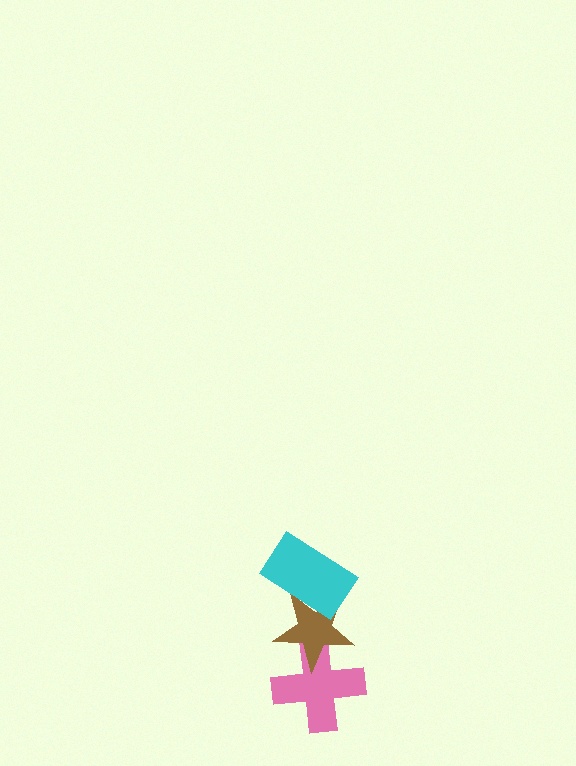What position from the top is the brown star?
The brown star is 2nd from the top.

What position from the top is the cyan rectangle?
The cyan rectangle is 1st from the top.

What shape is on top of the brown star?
The cyan rectangle is on top of the brown star.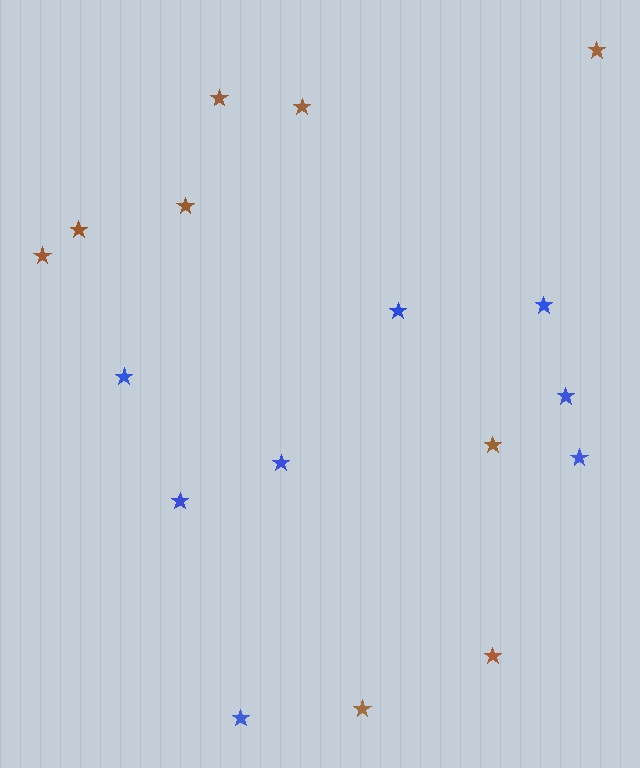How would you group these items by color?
There are 2 groups: one group of brown stars (9) and one group of blue stars (8).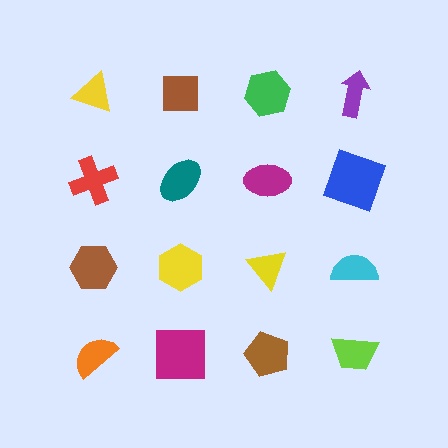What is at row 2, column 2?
A teal ellipse.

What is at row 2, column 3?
A magenta ellipse.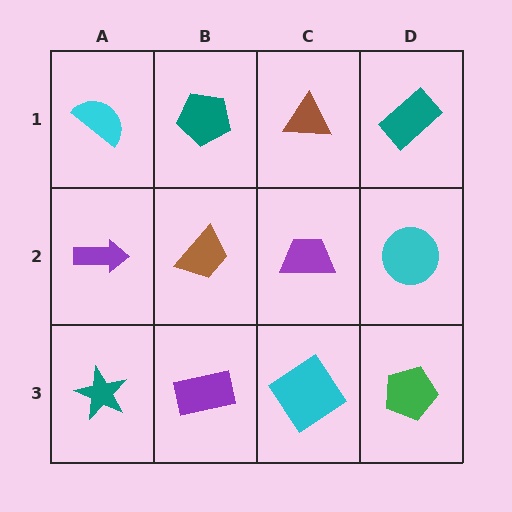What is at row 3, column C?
A cyan diamond.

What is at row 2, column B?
A brown trapezoid.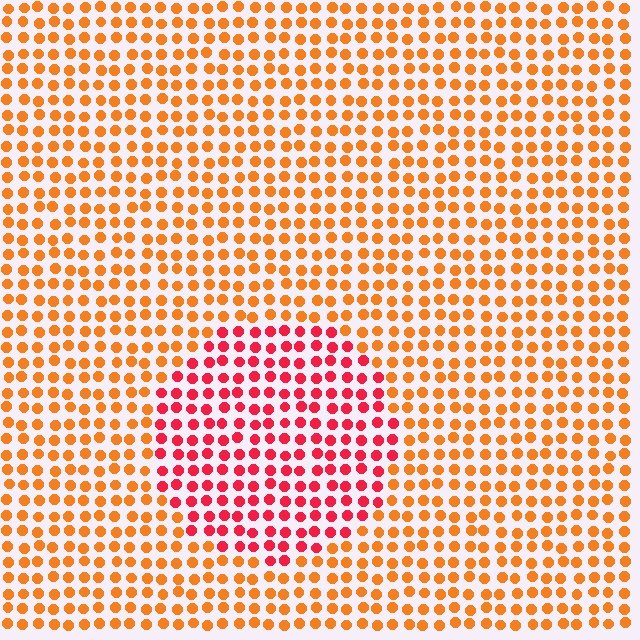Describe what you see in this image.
The image is filled with small orange elements in a uniform arrangement. A circle-shaped region is visible where the elements are tinted to a slightly different hue, forming a subtle color boundary.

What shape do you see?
I see a circle.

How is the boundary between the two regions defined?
The boundary is defined purely by a slight shift in hue (about 38 degrees). Spacing, size, and orientation are identical on both sides.